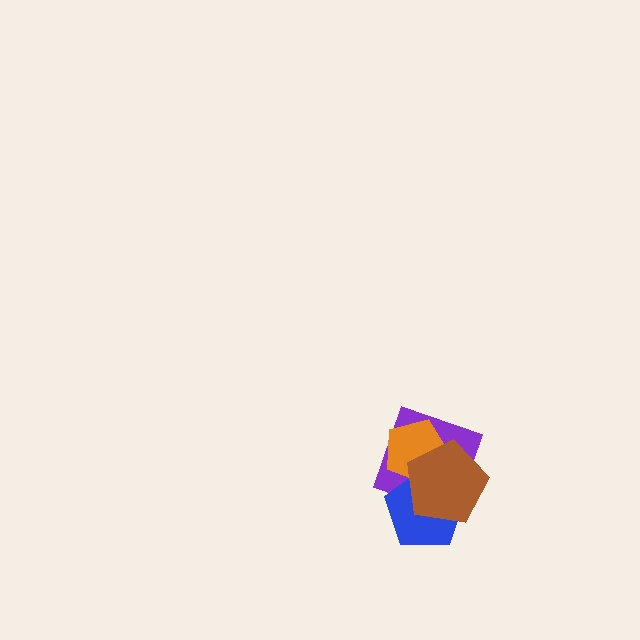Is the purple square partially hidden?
Yes, it is partially covered by another shape.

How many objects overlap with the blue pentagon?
3 objects overlap with the blue pentagon.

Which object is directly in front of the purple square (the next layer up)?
The orange pentagon is directly in front of the purple square.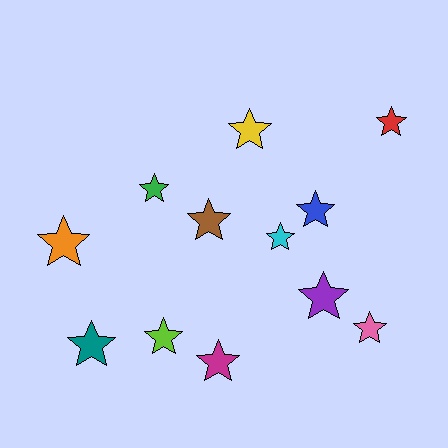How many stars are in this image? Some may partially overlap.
There are 12 stars.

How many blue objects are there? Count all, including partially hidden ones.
There is 1 blue object.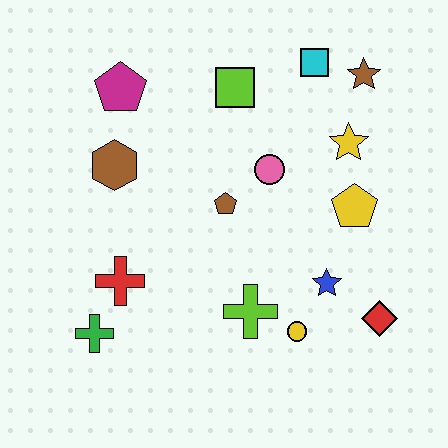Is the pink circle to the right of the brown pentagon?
Yes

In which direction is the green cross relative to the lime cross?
The green cross is to the left of the lime cross.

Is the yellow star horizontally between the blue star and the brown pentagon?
No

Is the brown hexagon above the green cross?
Yes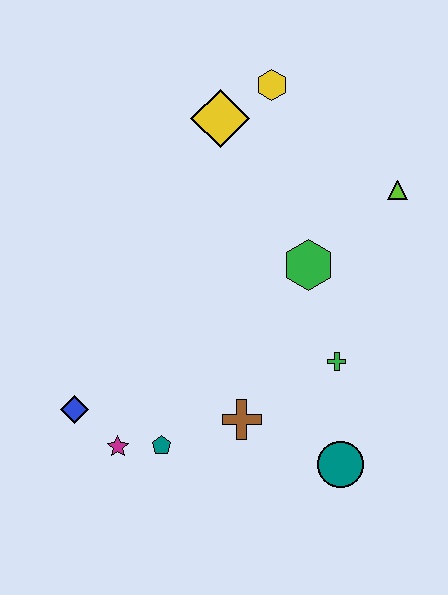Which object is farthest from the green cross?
The yellow hexagon is farthest from the green cross.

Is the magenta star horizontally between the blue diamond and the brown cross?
Yes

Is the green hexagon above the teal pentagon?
Yes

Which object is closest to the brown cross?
The teal pentagon is closest to the brown cross.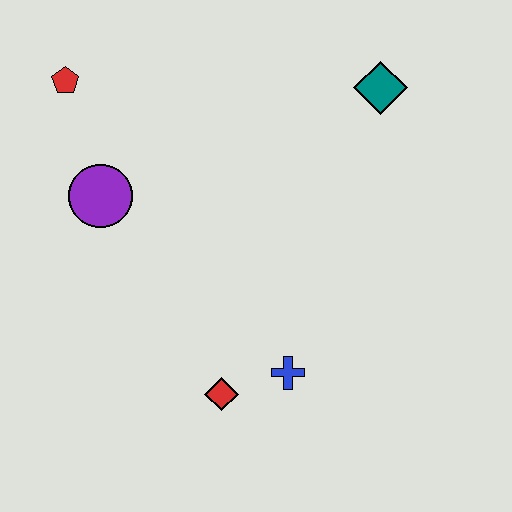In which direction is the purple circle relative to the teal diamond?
The purple circle is to the left of the teal diamond.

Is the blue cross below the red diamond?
No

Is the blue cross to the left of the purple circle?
No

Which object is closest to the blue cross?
The red diamond is closest to the blue cross.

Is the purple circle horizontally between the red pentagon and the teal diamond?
Yes